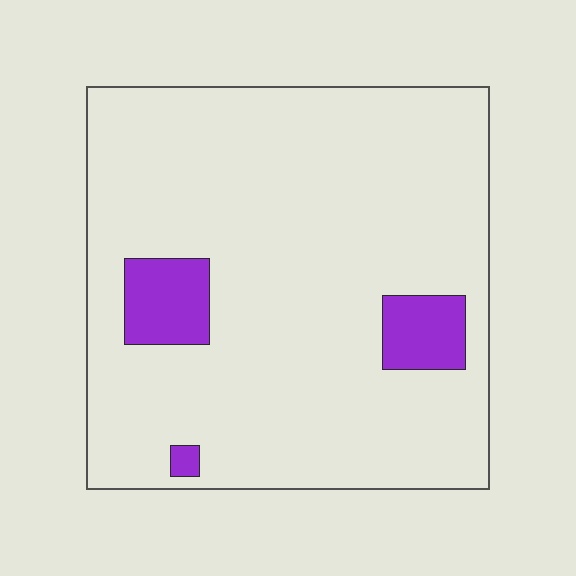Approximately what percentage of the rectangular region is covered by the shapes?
Approximately 10%.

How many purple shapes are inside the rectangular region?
3.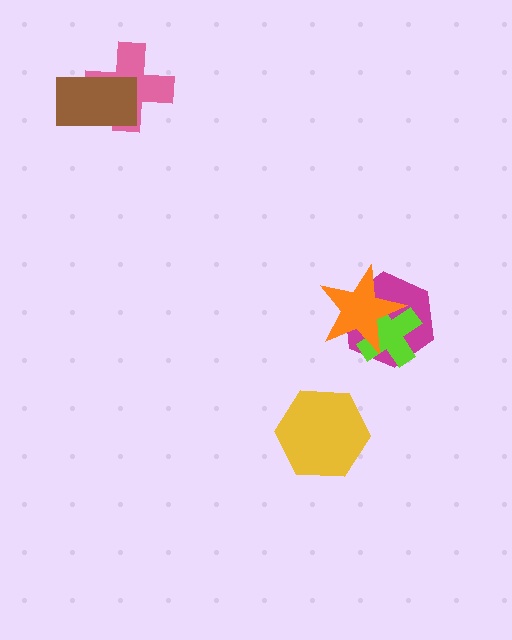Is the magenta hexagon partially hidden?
Yes, it is partially covered by another shape.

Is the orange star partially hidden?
No, no other shape covers it.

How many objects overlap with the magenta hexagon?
2 objects overlap with the magenta hexagon.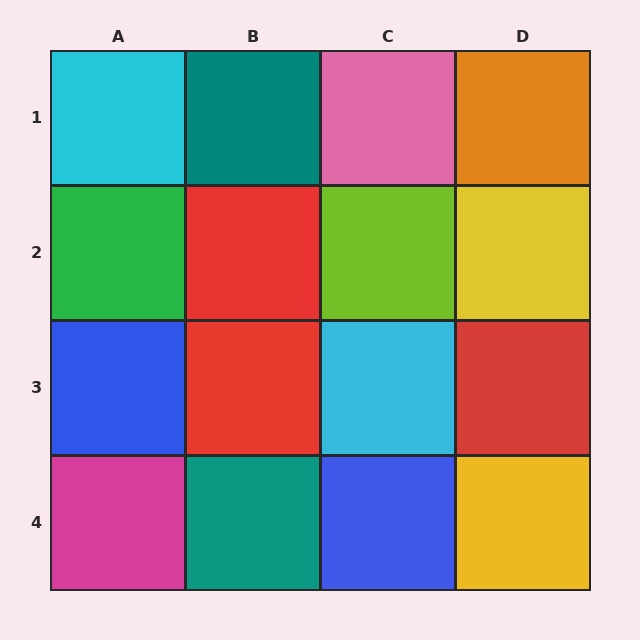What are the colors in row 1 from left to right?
Cyan, teal, pink, orange.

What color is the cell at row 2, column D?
Yellow.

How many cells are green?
1 cell is green.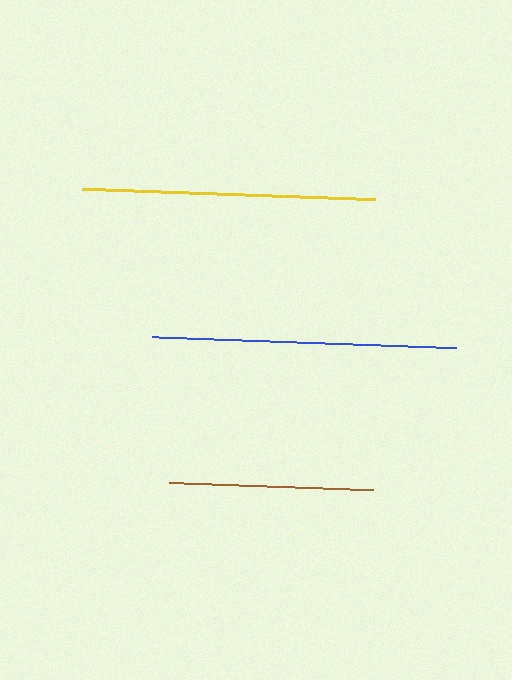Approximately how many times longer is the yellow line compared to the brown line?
The yellow line is approximately 1.4 times the length of the brown line.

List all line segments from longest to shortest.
From longest to shortest: blue, yellow, brown.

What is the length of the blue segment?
The blue segment is approximately 304 pixels long.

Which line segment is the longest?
The blue line is the longest at approximately 304 pixels.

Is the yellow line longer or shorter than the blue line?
The blue line is longer than the yellow line.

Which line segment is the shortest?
The brown line is the shortest at approximately 204 pixels.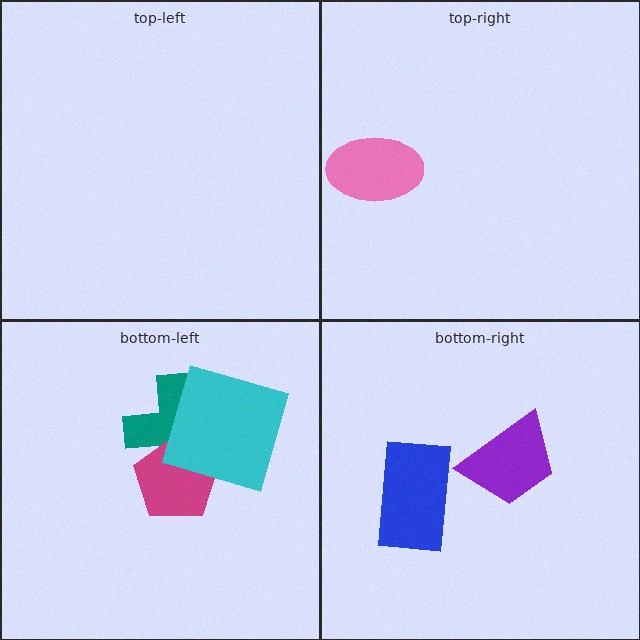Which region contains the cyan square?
The bottom-left region.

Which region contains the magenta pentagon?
The bottom-left region.